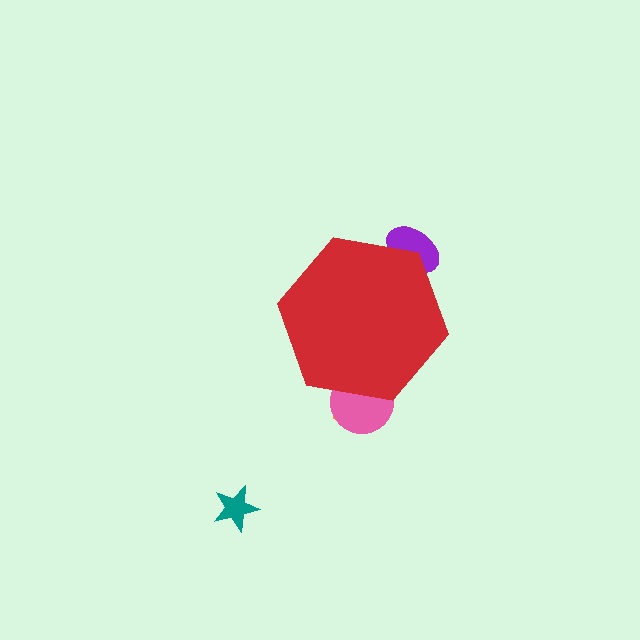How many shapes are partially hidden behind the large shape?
3 shapes are partially hidden.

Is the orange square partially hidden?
Yes, the orange square is partially hidden behind the red hexagon.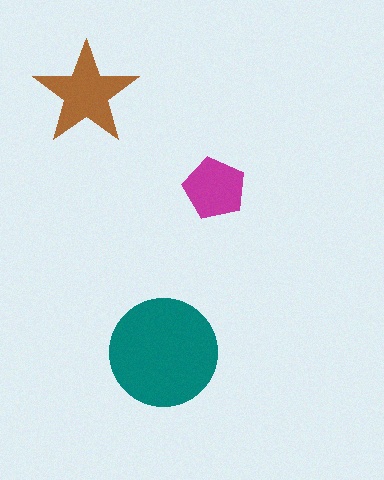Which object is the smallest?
The magenta pentagon.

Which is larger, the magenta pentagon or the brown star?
The brown star.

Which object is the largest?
The teal circle.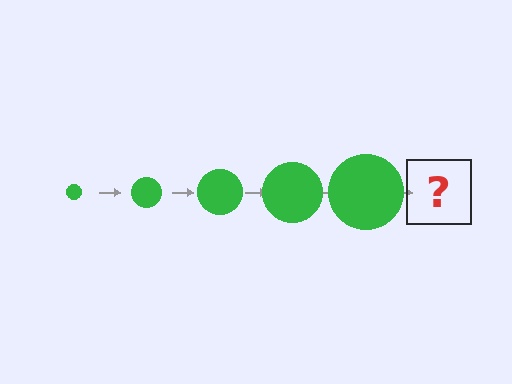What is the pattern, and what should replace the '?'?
The pattern is that the circle gets progressively larger each step. The '?' should be a green circle, larger than the previous one.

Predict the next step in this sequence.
The next step is a green circle, larger than the previous one.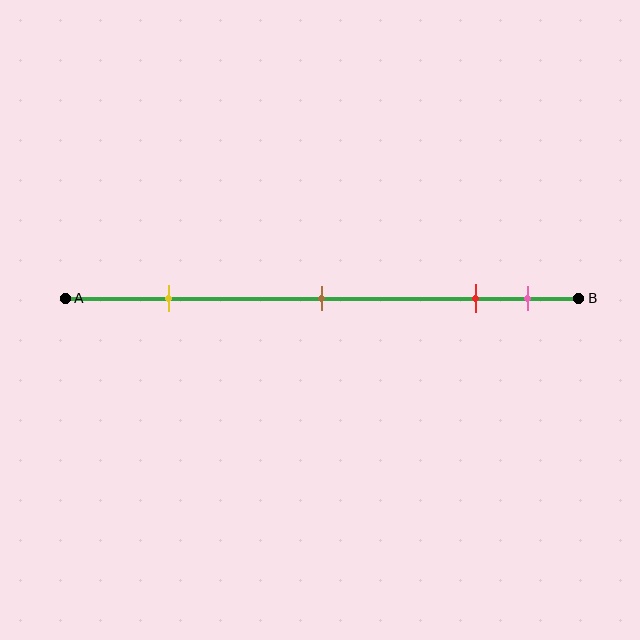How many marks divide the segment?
There are 4 marks dividing the segment.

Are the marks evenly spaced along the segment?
No, the marks are not evenly spaced.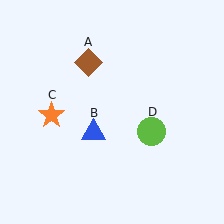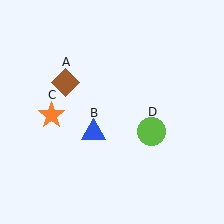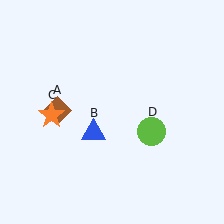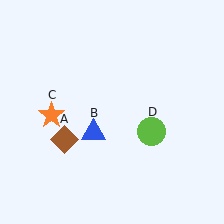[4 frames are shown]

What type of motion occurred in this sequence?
The brown diamond (object A) rotated counterclockwise around the center of the scene.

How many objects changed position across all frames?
1 object changed position: brown diamond (object A).